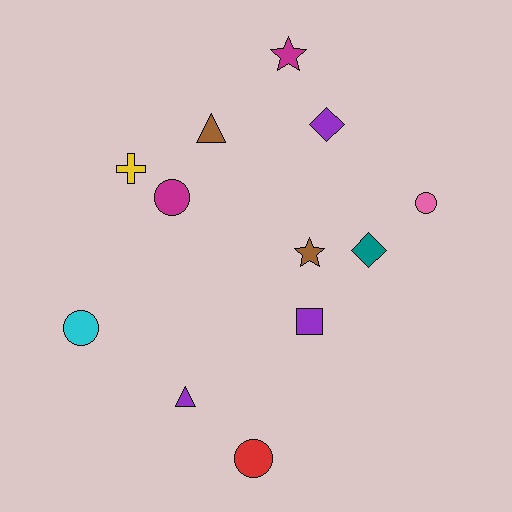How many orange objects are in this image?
There are no orange objects.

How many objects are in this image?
There are 12 objects.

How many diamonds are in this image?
There are 2 diamonds.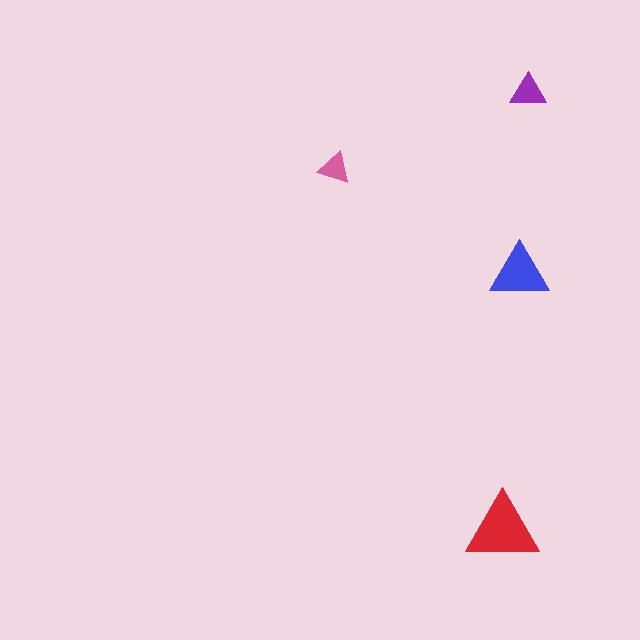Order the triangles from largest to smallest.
the red one, the blue one, the purple one, the pink one.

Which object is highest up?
The purple triangle is topmost.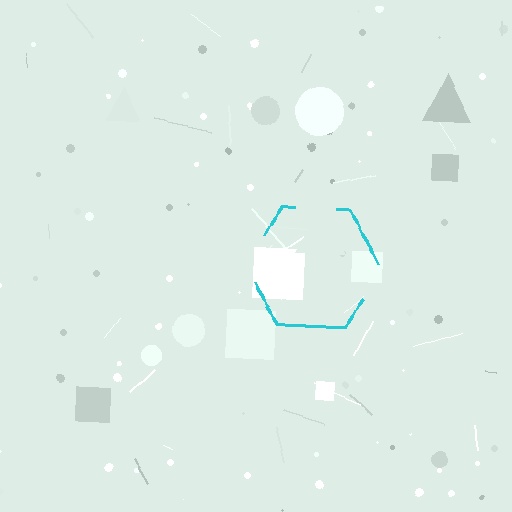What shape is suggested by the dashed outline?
The dashed outline suggests a hexagon.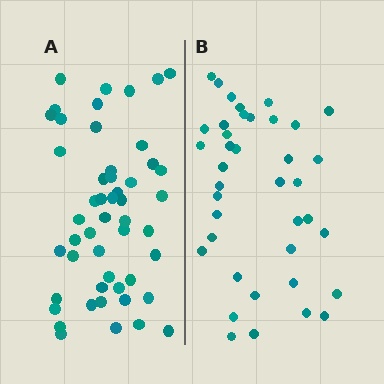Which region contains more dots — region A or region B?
Region A (the left region) has more dots.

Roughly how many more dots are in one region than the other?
Region A has roughly 12 or so more dots than region B.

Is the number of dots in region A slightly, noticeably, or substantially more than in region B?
Region A has noticeably more, but not dramatically so. The ratio is roughly 1.3 to 1.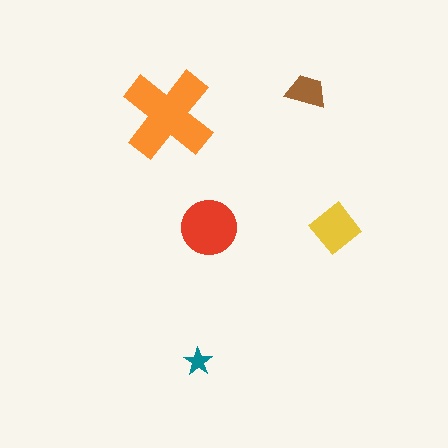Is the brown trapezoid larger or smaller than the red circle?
Smaller.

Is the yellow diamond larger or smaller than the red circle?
Smaller.